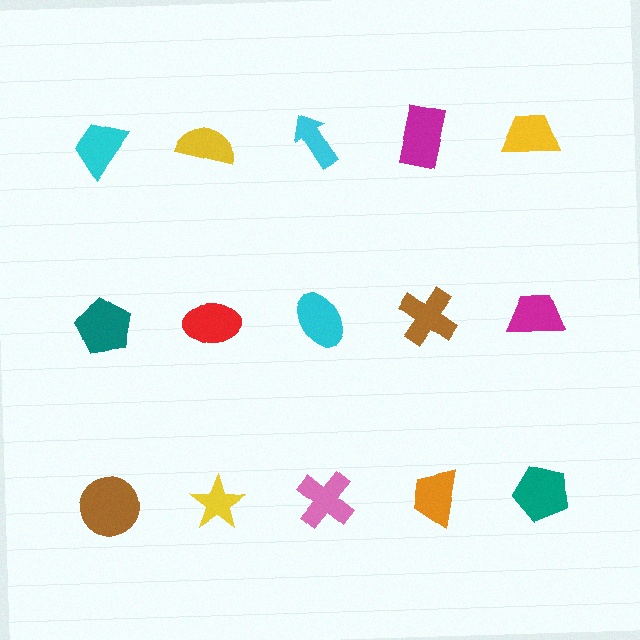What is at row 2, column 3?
A cyan ellipse.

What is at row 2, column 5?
A magenta trapezoid.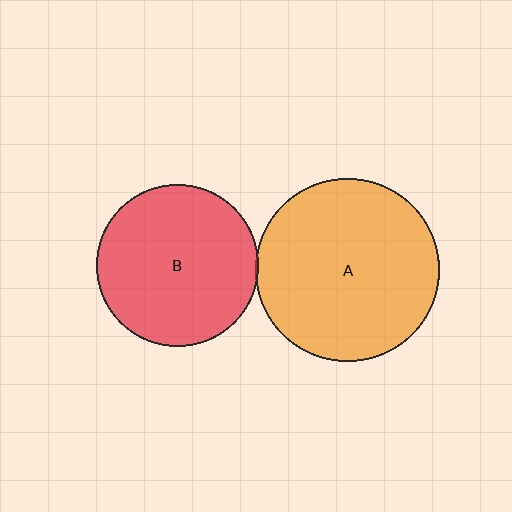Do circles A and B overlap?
Yes.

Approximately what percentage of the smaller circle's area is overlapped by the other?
Approximately 5%.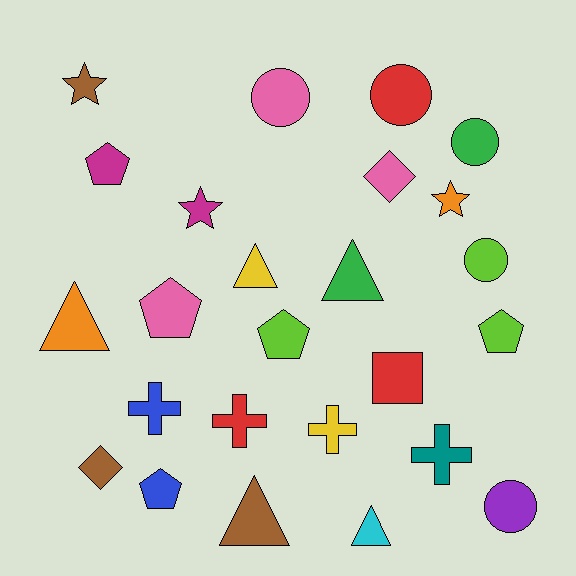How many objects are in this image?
There are 25 objects.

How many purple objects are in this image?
There is 1 purple object.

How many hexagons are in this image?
There are no hexagons.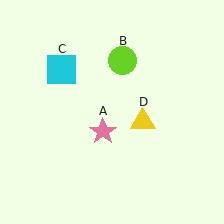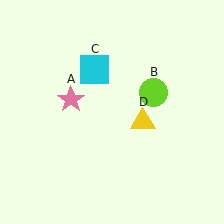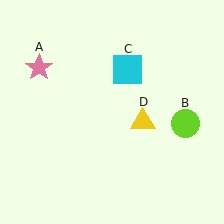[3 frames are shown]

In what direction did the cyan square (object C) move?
The cyan square (object C) moved right.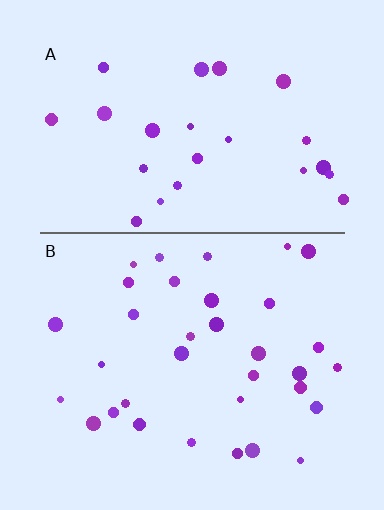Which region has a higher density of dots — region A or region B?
B (the bottom).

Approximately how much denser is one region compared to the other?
Approximately 1.4× — region B over region A.